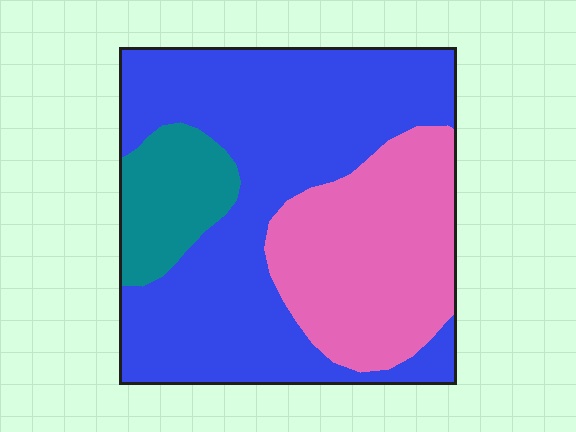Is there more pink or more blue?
Blue.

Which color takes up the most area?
Blue, at roughly 60%.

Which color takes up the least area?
Teal, at roughly 10%.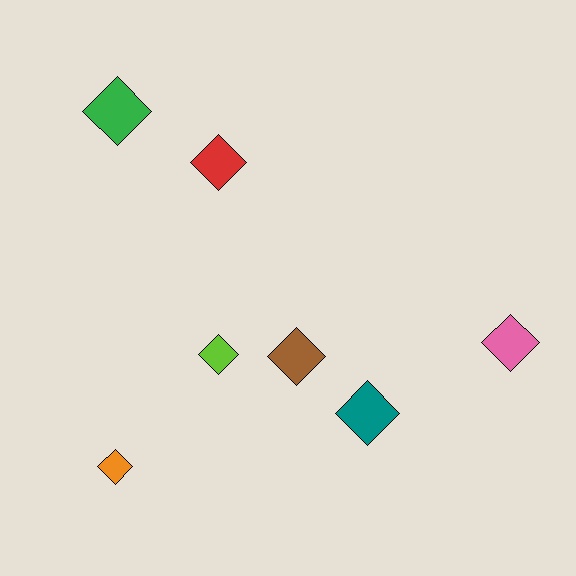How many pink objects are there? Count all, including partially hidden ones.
There is 1 pink object.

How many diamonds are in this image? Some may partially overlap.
There are 7 diamonds.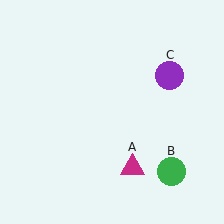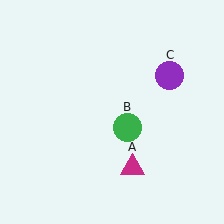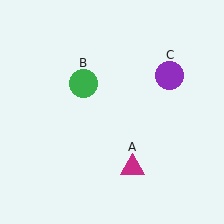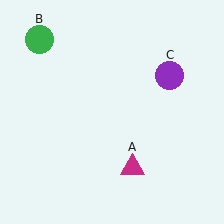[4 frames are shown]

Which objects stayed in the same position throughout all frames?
Magenta triangle (object A) and purple circle (object C) remained stationary.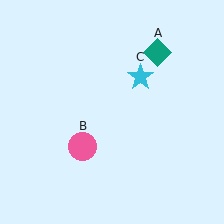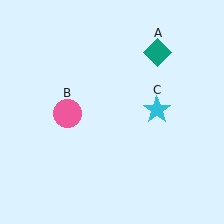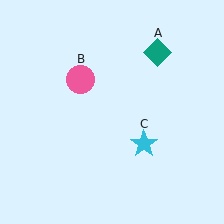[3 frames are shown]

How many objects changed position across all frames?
2 objects changed position: pink circle (object B), cyan star (object C).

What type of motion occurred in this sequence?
The pink circle (object B), cyan star (object C) rotated clockwise around the center of the scene.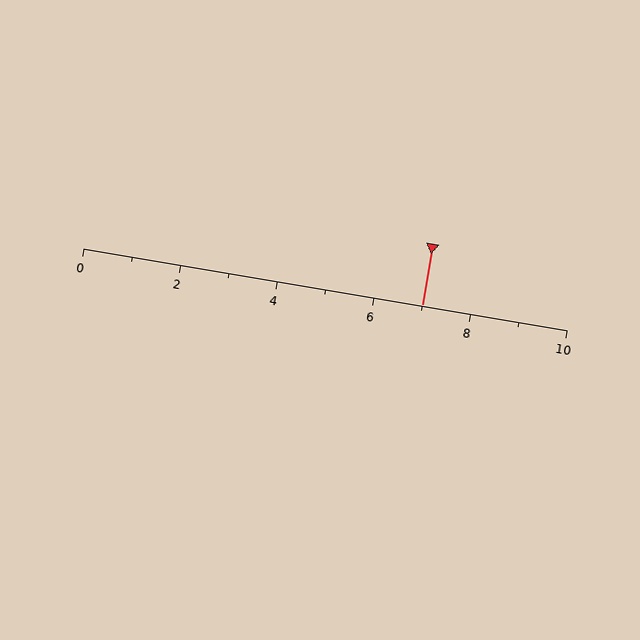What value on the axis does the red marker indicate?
The marker indicates approximately 7.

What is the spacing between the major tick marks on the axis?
The major ticks are spaced 2 apart.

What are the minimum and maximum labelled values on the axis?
The axis runs from 0 to 10.